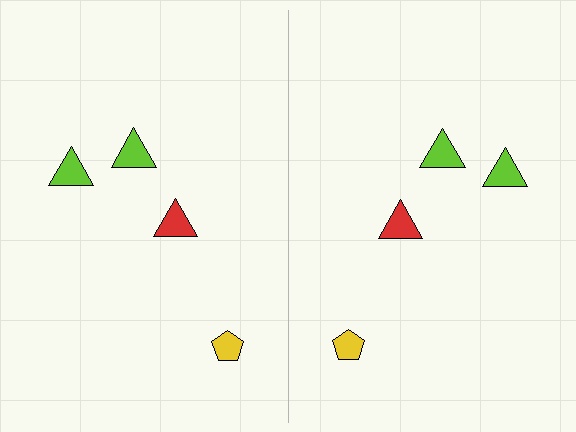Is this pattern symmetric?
Yes, this pattern has bilateral (reflection) symmetry.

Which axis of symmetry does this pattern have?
The pattern has a vertical axis of symmetry running through the center of the image.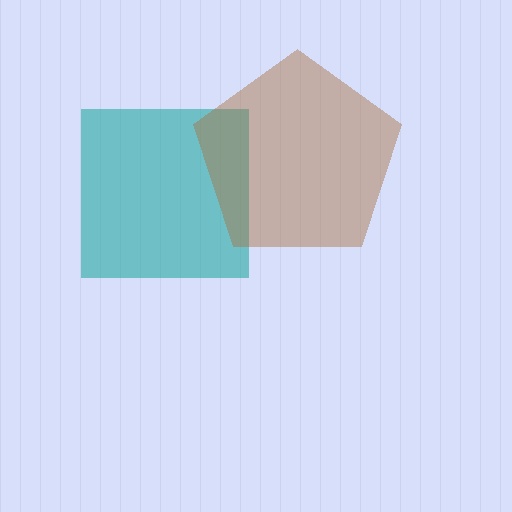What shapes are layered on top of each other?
The layered shapes are: a teal square, a brown pentagon.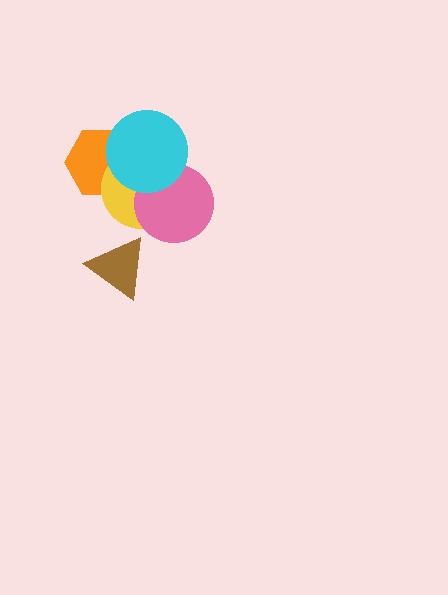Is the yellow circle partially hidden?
Yes, it is partially covered by another shape.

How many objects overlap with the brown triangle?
0 objects overlap with the brown triangle.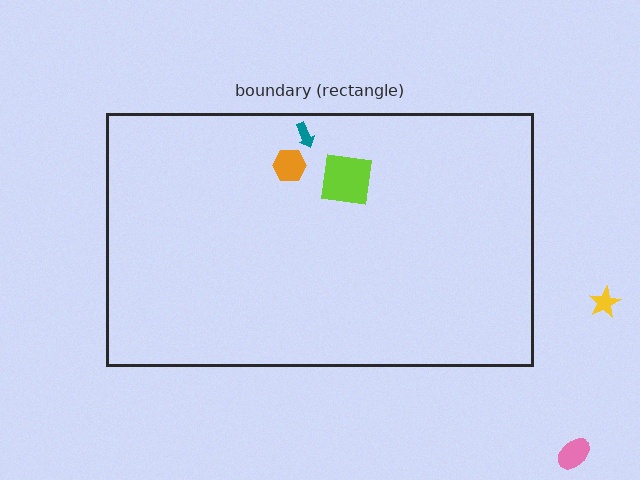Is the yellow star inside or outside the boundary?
Outside.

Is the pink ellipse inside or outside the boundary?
Outside.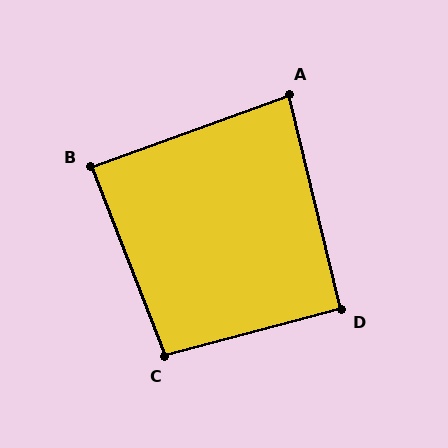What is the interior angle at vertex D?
Approximately 91 degrees (approximately right).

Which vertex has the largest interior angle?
C, at approximately 97 degrees.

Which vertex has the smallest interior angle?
A, at approximately 83 degrees.